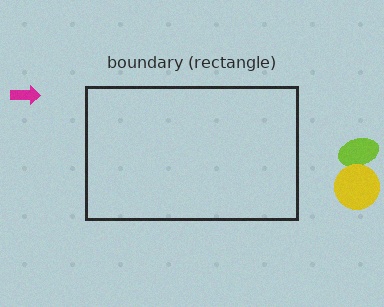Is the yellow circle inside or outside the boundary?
Outside.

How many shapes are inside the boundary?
0 inside, 3 outside.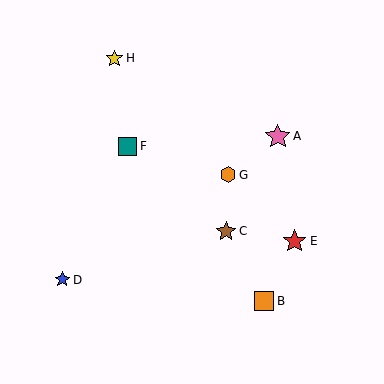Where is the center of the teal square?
The center of the teal square is at (128, 146).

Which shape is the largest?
The pink star (labeled A) is the largest.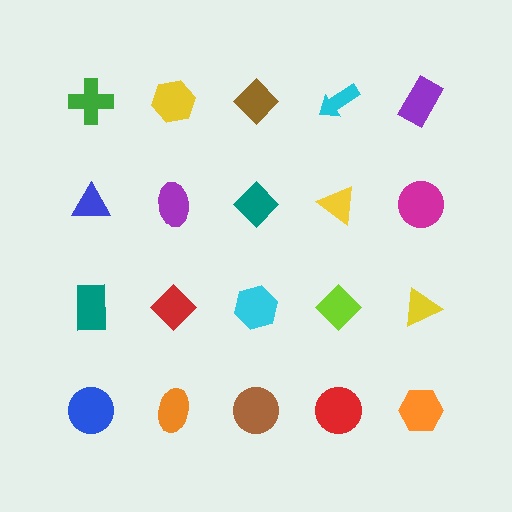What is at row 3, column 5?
A yellow triangle.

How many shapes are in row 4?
5 shapes.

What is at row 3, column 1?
A teal rectangle.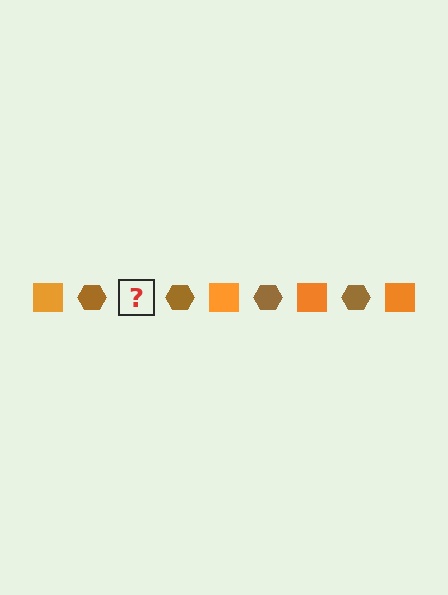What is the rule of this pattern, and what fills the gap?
The rule is that the pattern alternates between orange square and brown hexagon. The gap should be filled with an orange square.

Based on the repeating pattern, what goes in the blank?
The blank should be an orange square.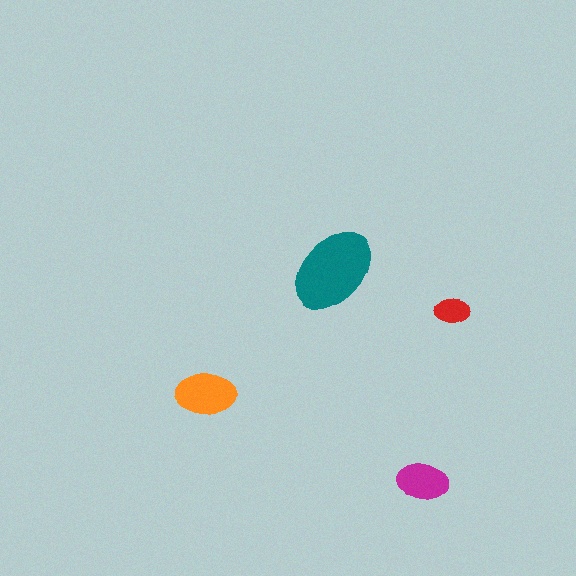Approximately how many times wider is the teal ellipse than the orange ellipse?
About 1.5 times wider.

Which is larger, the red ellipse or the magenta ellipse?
The magenta one.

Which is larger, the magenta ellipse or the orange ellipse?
The orange one.